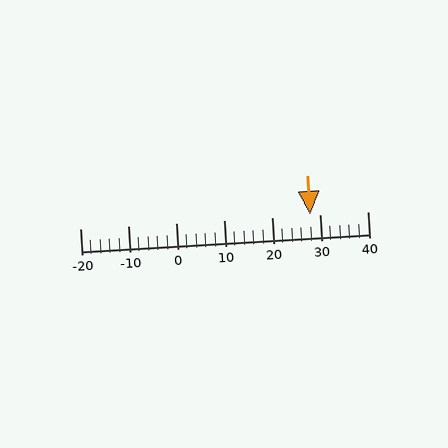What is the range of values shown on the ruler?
The ruler shows values from -20 to 40.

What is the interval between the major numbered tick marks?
The major tick marks are spaced 10 units apart.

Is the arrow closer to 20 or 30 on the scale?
The arrow is closer to 30.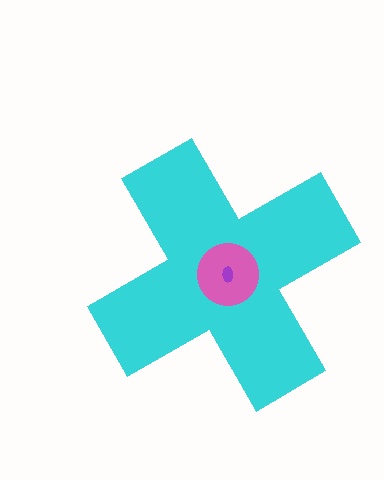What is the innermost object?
The purple ellipse.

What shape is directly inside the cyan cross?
The pink circle.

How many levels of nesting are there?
3.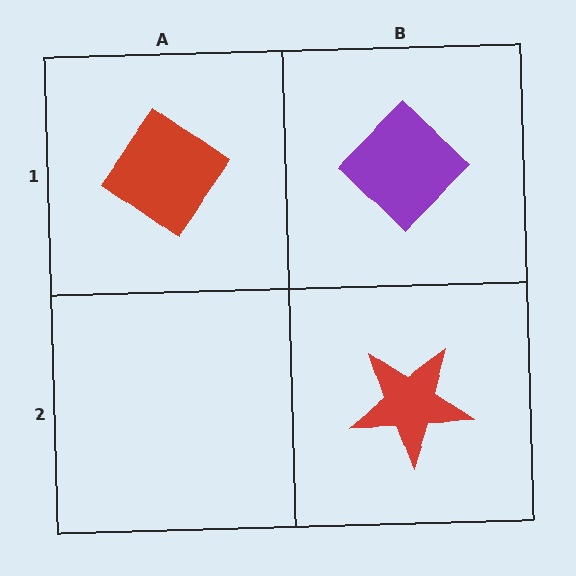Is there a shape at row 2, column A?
No, that cell is empty.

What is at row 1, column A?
A red diamond.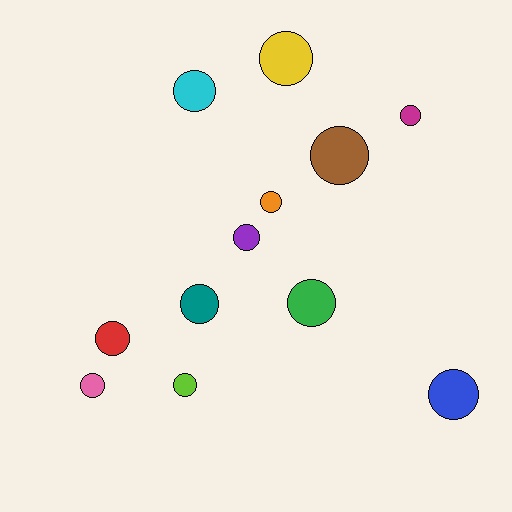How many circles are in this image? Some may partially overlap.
There are 12 circles.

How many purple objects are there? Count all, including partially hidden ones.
There is 1 purple object.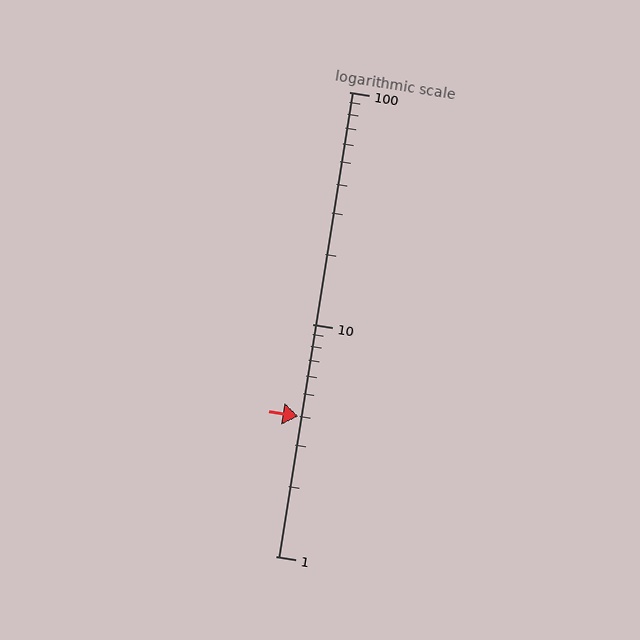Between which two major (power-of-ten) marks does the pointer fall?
The pointer is between 1 and 10.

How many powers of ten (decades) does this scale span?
The scale spans 2 decades, from 1 to 100.